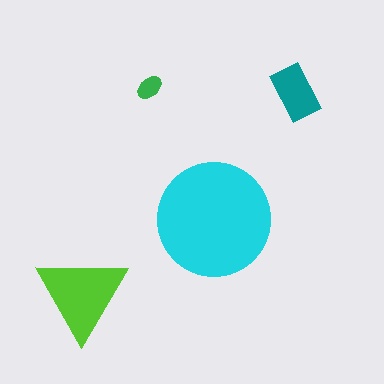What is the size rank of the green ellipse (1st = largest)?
4th.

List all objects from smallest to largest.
The green ellipse, the teal rectangle, the lime triangle, the cyan circle.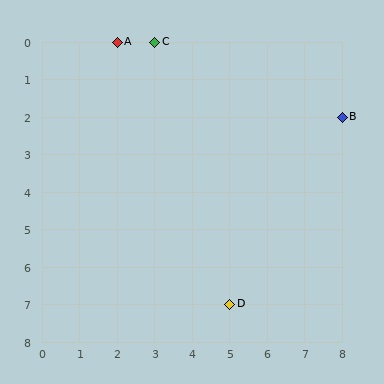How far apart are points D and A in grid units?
Points D and A are 3 columns and 7 rows apart (about 7.6 grid units diagonally).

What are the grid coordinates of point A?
Point A is at grid coordinates (2, 0).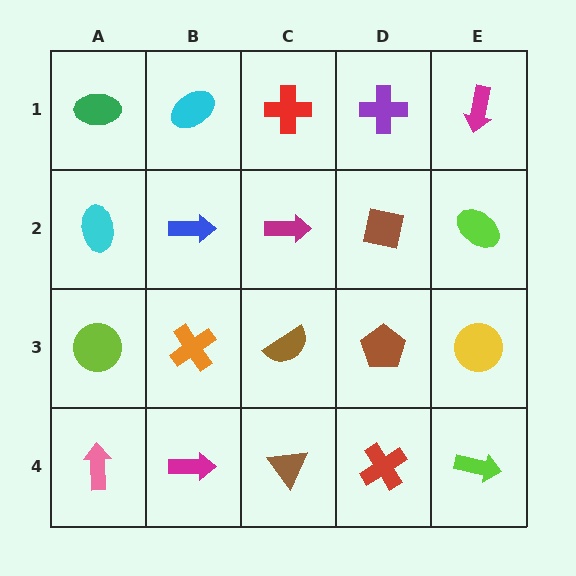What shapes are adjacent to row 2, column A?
A green ellipse (row 1, column A), a lime circle (row 3, column A), a blue arrow (row 2, column B).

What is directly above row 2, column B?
A cyan ellipse.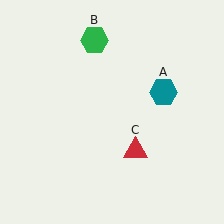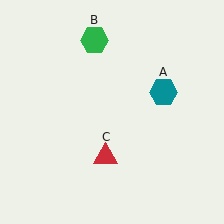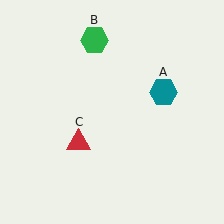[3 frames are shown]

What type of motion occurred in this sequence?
The red triangle (object C) rotated clockwise around the center of the scene.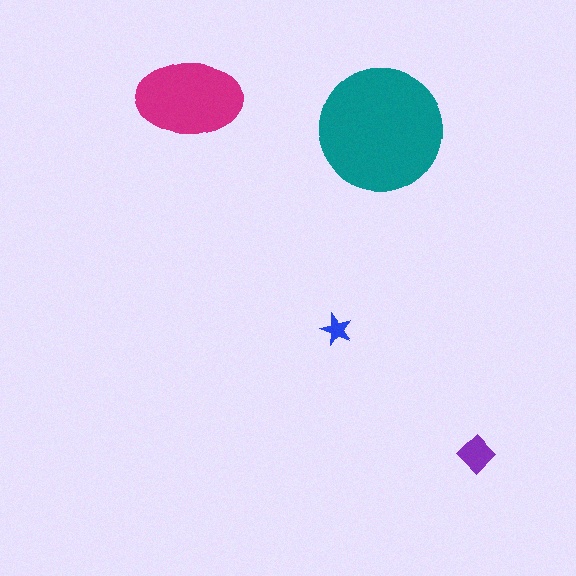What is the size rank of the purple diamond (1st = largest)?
3rd.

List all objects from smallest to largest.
The blue star, the purple diamond, the magenta ellipse, the teal circle.